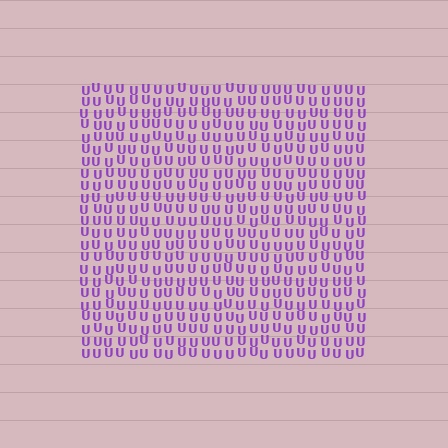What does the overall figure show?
The overall figure shows a square.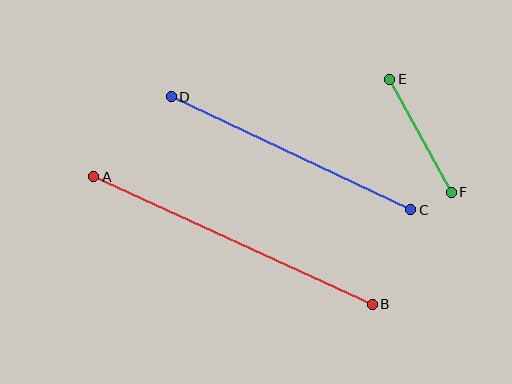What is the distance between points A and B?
The distance is approximately 306 pixels.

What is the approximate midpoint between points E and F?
The midpoint is at approximately (420, 136) pixels.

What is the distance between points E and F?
The distance is approximately 129 pixels.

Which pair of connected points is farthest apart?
Points A and B are farthest apart.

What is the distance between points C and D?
The distance is approximately 265 pixels.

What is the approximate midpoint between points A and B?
The midpoint is at approximately (233, 241) pixels.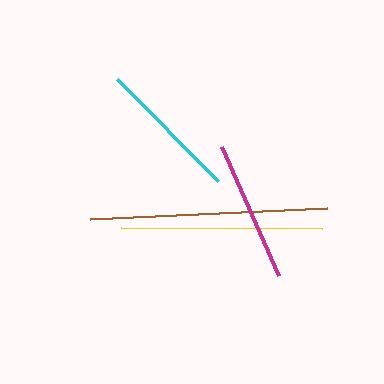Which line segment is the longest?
The brown line is the longest at approximately 237 pixels.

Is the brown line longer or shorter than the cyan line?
The brown line is longer than the cyan line.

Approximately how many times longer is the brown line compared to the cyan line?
The brown line is approximately 1.7 times the length of the cyan line.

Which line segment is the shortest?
The magenta line is the shortest at approximately 141 pixels.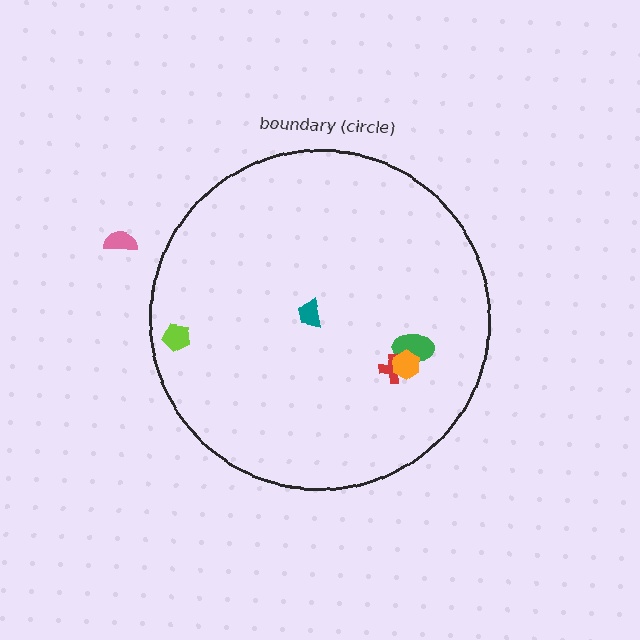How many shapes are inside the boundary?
5 inside, 1 outside.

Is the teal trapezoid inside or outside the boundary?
Inside.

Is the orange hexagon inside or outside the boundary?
Inside.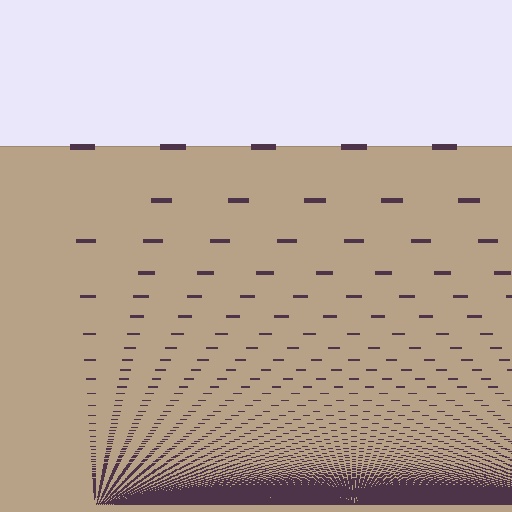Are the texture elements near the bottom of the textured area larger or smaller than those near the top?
Smaller. The gradient is inverted — elements near the bottom are smaller and denser.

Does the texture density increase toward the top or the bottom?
Density increases toward the bottom.